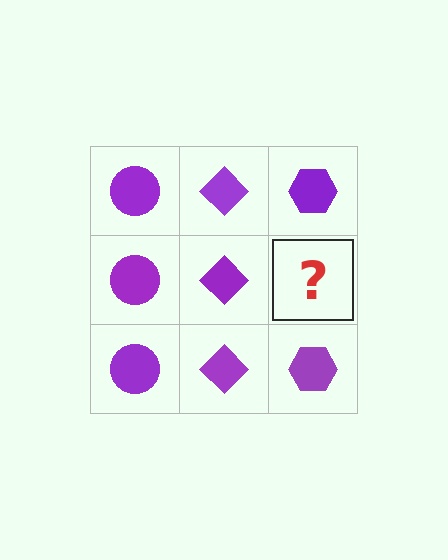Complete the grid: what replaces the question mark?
The question mark should be replaced with a purple hexagon.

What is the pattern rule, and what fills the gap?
The rule is that each column has a consistent shape. The gap should be filled with a purple hexagon.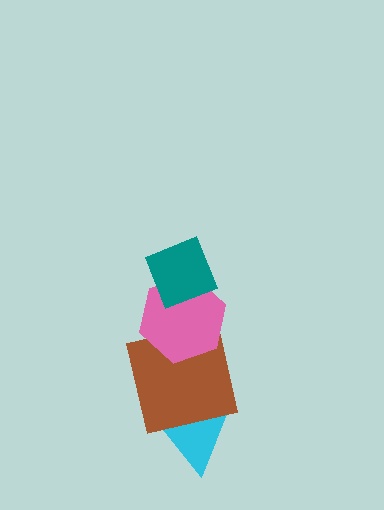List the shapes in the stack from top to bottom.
From top to bottom: the teal diamond, the pink hexagon, the brown square, the cyan triangle.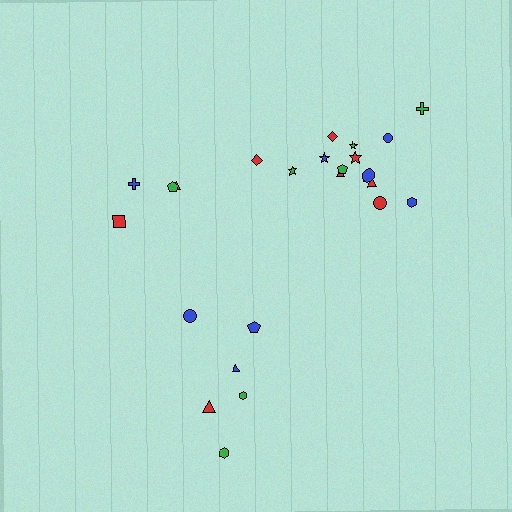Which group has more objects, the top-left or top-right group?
The top-right group.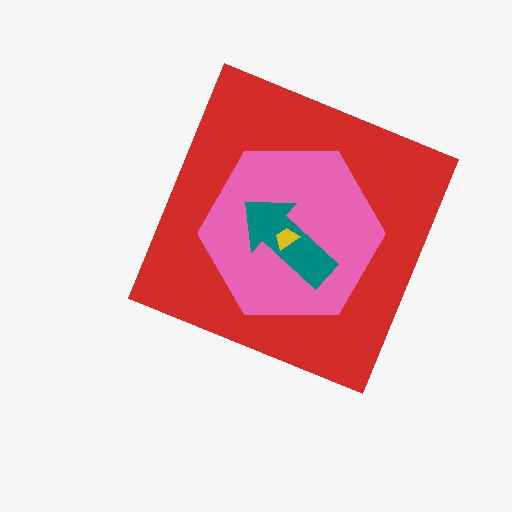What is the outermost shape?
The red diamond.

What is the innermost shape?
The yellow trapezoid.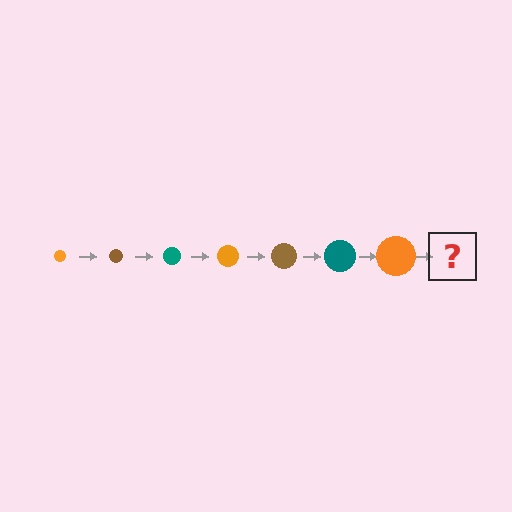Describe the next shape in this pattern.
It should be a brown circle, larger than the previous one.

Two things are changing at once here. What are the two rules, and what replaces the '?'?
The two rules are that the circle grows larger each step and the color cycles through orange, brown, and teal. The '?' should be a brown circle, larger than the previous one.